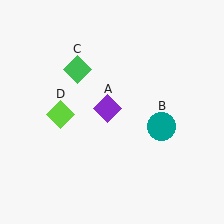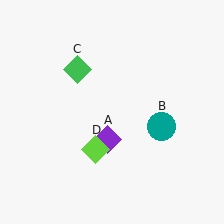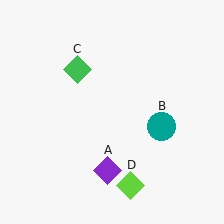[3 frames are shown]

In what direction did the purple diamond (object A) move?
The purple diamond (object A) moved down.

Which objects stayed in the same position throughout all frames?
Teal circle (object B) and green diamond (object C) remained stationary.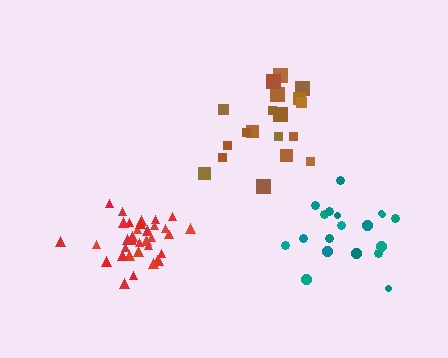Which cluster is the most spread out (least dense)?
Brown.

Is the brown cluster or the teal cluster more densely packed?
Teal.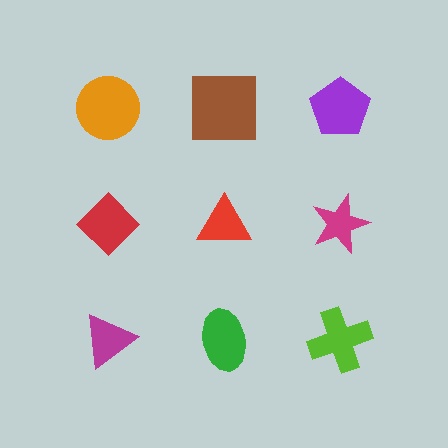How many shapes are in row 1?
3 shapes.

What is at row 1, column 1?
An orange circle.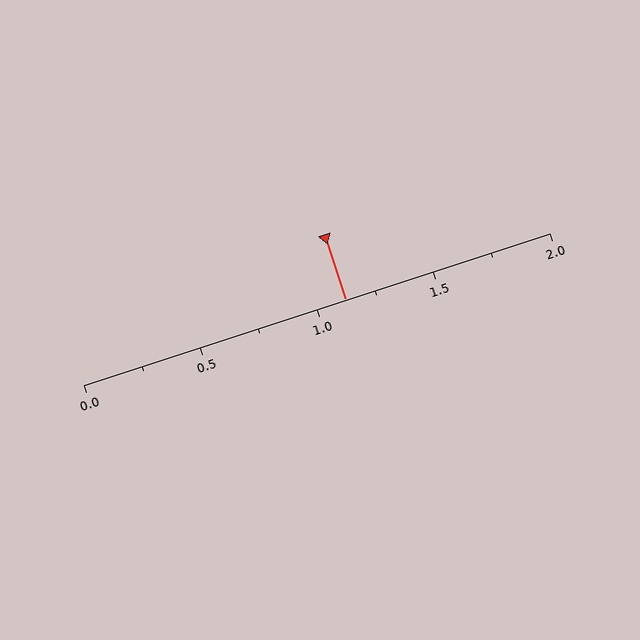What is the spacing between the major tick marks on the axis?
The major ticks are spaced 0.5 apart.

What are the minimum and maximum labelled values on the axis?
The axis runs from 0.0 to 2.0.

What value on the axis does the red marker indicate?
The marker indicates approximately 1.12.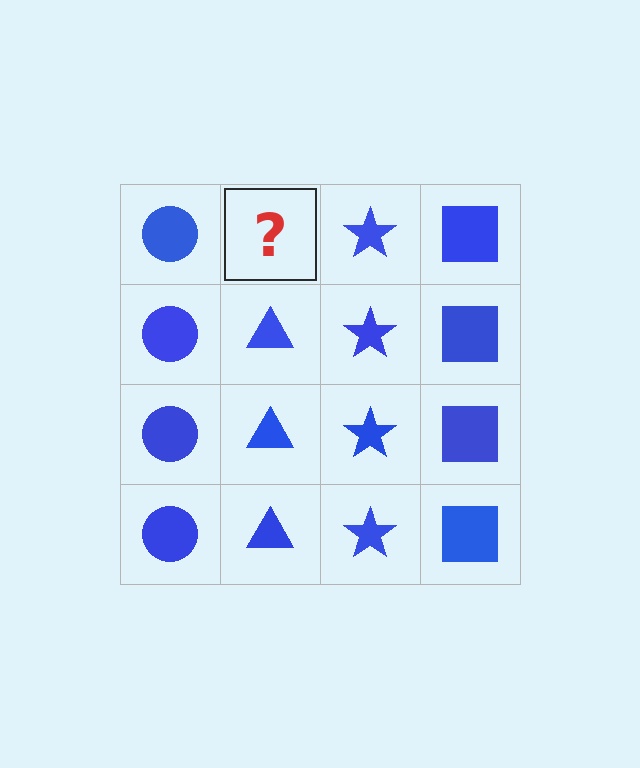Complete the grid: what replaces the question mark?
The question mark should be replaced with a blue triangle.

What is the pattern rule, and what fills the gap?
The rule is that each column has a consistent shape. The gap should be filled with a blue triangle.